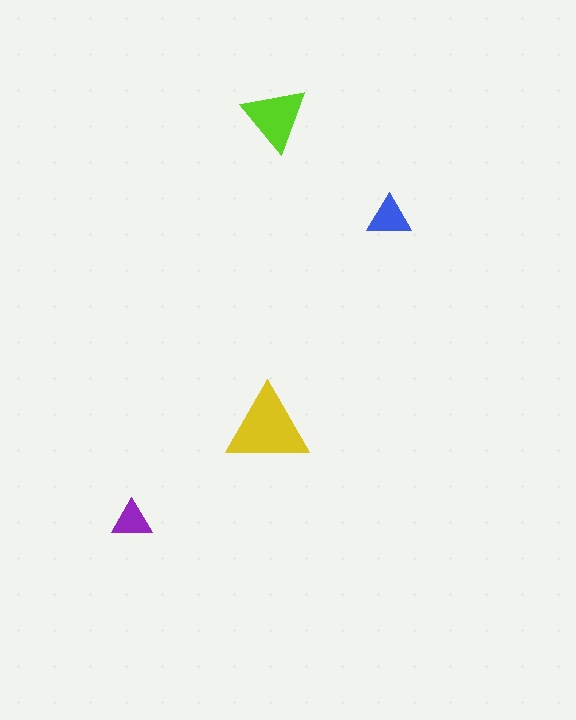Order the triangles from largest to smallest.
the yellow one, the lime one, the blue one, the purple one.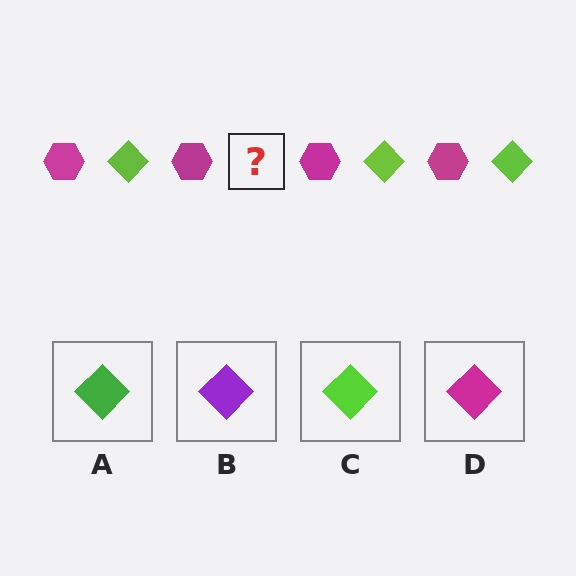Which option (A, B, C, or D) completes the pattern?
C.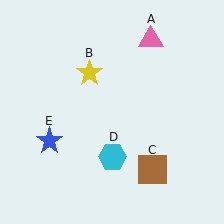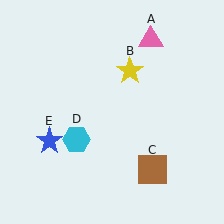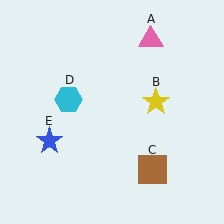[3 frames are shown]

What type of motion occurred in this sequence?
The yellow star (object B), cyan hexagon (object D) rotated clockwise around the center of the scene.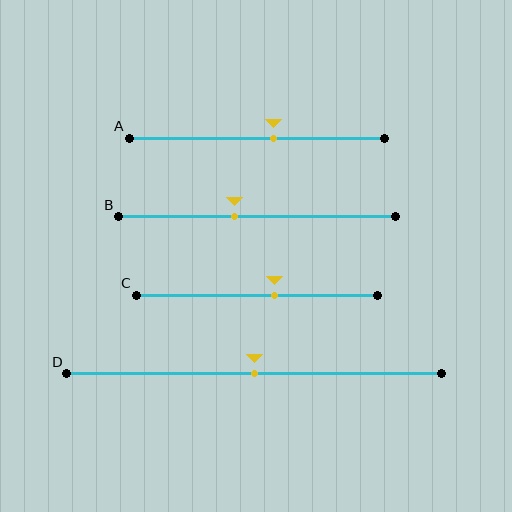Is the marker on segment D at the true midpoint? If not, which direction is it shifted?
Yes, the marker on segment D is at the true midpoint.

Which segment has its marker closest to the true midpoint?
Segment D has its marker closest to the true midpoint.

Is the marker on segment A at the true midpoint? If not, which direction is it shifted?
No, the marker on segment A is shifted to the right by about 7% of the segment length.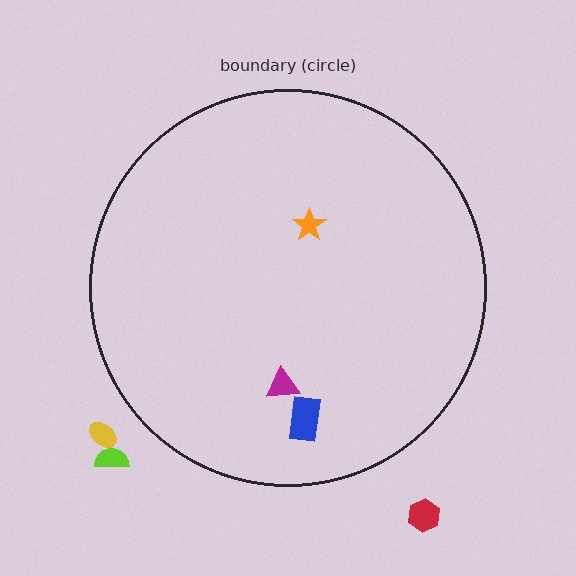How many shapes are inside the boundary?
3 inside, 3 outside.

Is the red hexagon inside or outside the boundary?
Outside.